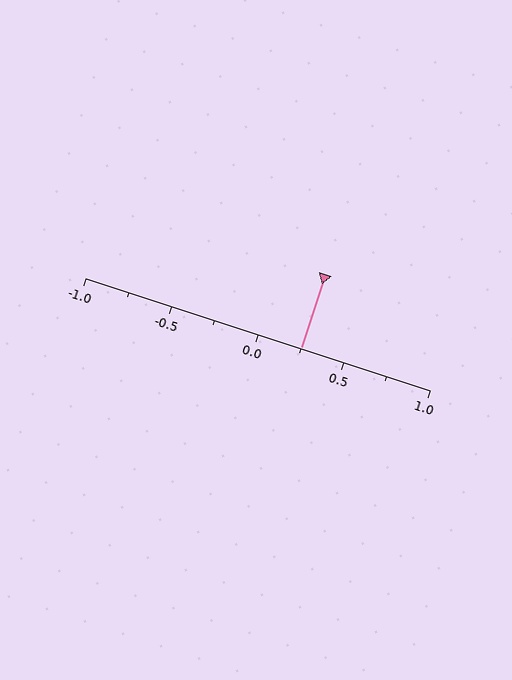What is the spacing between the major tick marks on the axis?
The major ticks are spaced 0.5 apart.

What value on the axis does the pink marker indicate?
The marker indicates approximately 0.25.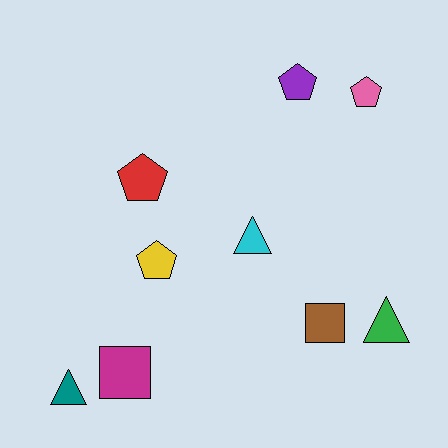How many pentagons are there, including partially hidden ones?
There are 4 pentagons.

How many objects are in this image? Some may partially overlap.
There are 9 objects.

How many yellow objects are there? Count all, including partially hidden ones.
There is 1 yellow object.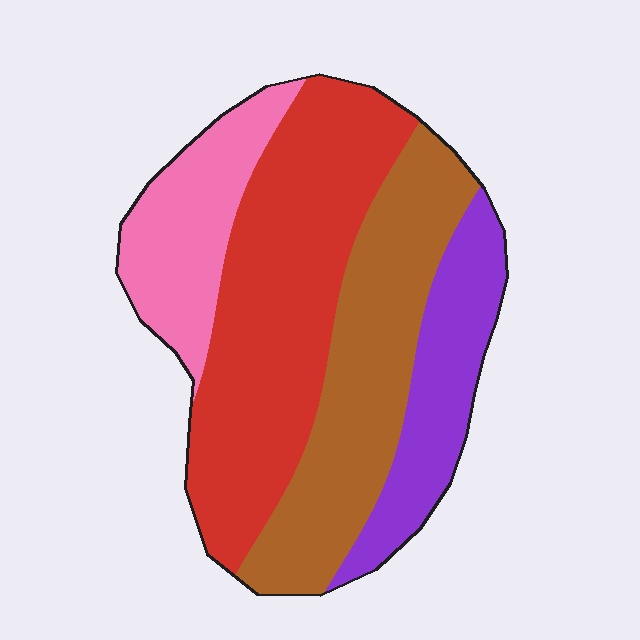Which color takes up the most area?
Red, at roughly 40%.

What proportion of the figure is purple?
Purple covers roughly 15% of the figure.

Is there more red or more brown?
Red.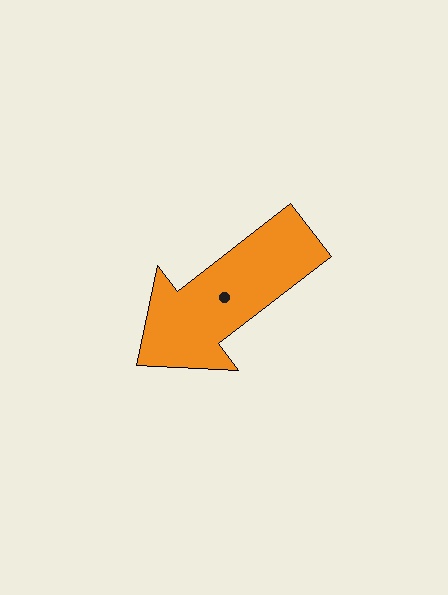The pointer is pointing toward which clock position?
Roughly 8 o'clock.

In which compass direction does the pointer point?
Southwest.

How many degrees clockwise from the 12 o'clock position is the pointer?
Approximately 232 degrees.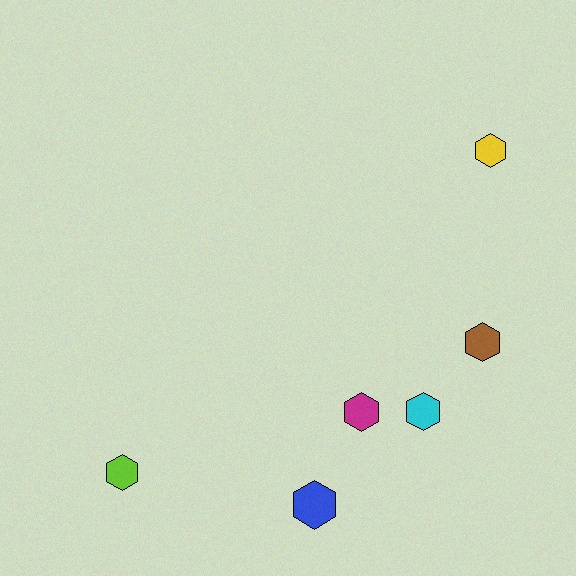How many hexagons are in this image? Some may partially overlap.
There are 6 hexagons.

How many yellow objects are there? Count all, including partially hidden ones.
There is 1 yellow object.